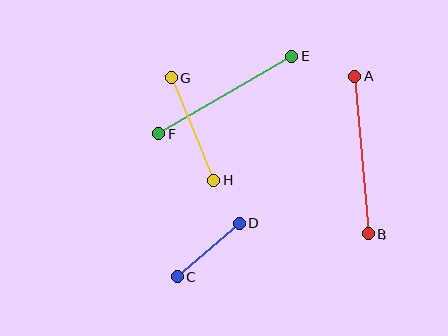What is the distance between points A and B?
The distance is approximately 158 pixels.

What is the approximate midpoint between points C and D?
The midpoint is at approximately (208, 250) pixels.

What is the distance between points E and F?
The distance is approximately 154 pixels.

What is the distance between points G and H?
The distance is approximately 111 pixels.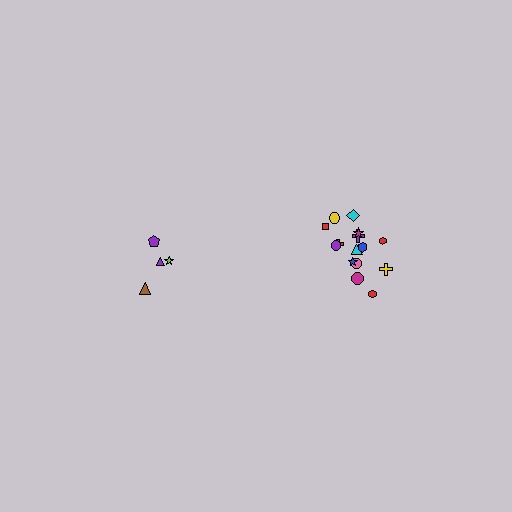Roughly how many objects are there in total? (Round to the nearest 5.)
Roughly 20 objects in total.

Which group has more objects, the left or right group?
The right group.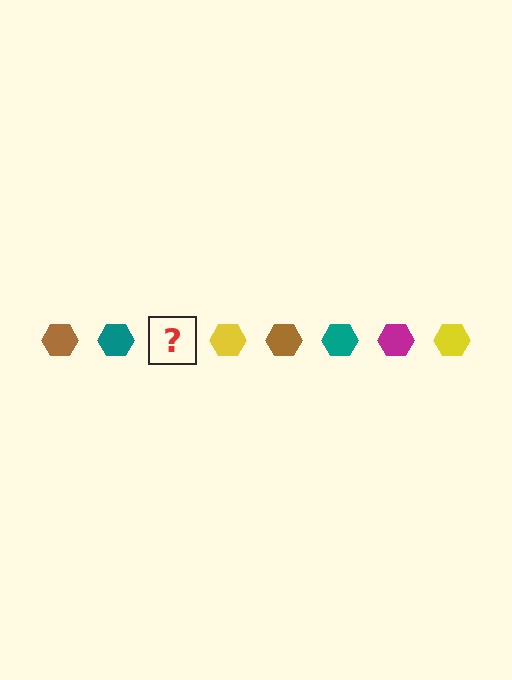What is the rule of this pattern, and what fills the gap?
The rule is that the pattern cycles through brown, teal, magenta, yellow hexagons. The gap should be filled with a magenta hexagon.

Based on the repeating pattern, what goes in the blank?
The blank should be a magenta hexagon.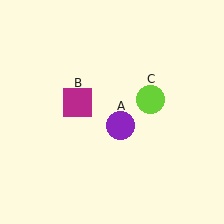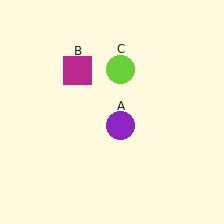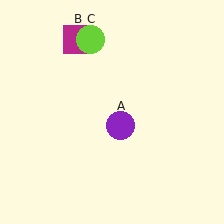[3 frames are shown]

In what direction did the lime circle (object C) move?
The lime circle (object C) moved up and to the left.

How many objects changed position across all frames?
2 objects changed position: magenta square (object B), lime circle (object C).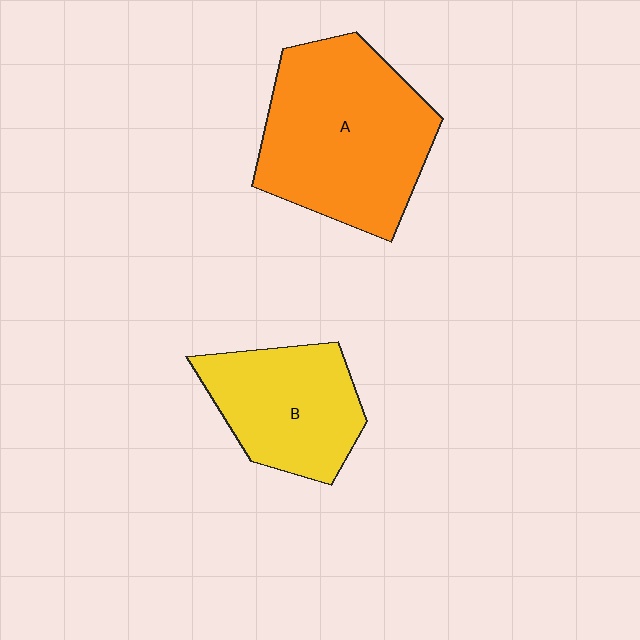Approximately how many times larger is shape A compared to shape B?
Approximately 1.6 times.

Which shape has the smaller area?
Shape B (yellow).